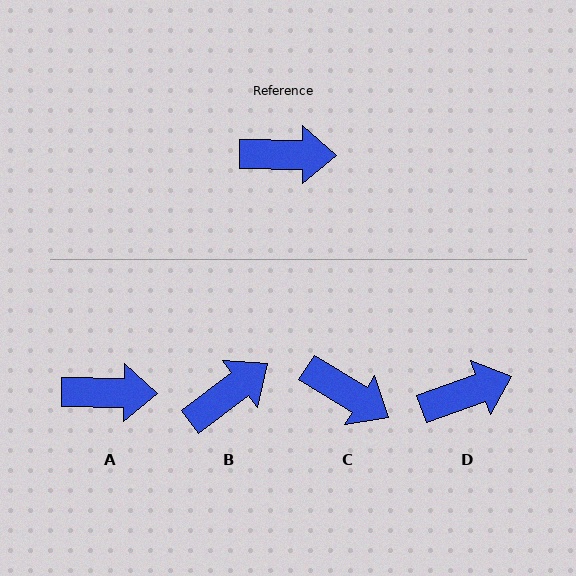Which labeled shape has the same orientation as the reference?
A.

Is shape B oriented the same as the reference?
No, it is off by about 37 degrees.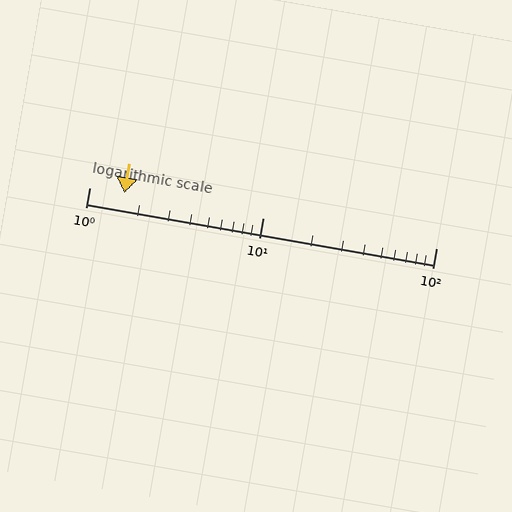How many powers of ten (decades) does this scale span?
The scale spans 2 decades, from 1 to 100.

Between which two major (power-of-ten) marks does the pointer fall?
The pointer is between 1 and 10.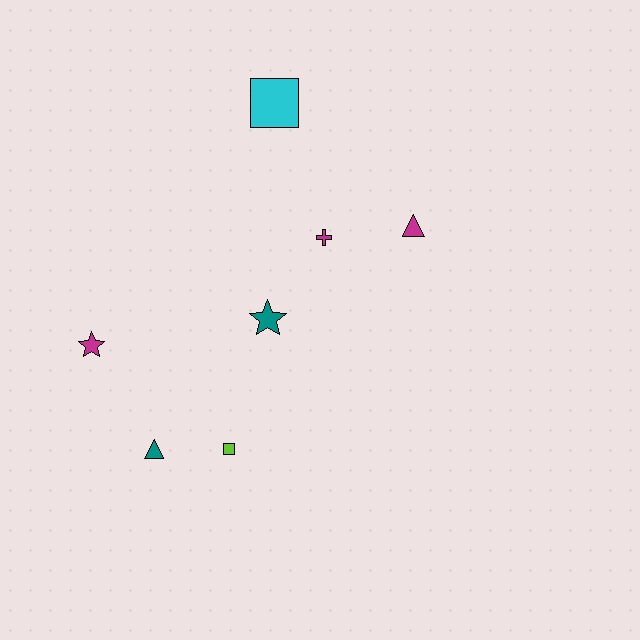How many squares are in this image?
There are 2 squares.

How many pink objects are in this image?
There are no pink objects.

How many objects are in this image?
There are 7 objects.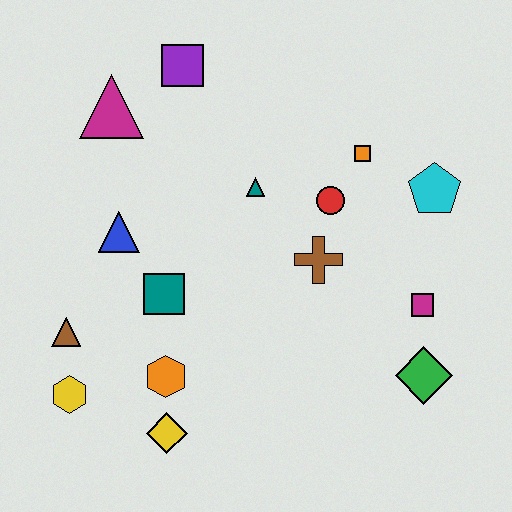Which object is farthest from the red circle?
The yellow hexagon is farthest from the red circle.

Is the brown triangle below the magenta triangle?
Yes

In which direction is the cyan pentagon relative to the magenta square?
The cyan pentagon is above the magenta square.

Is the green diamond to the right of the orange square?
Yes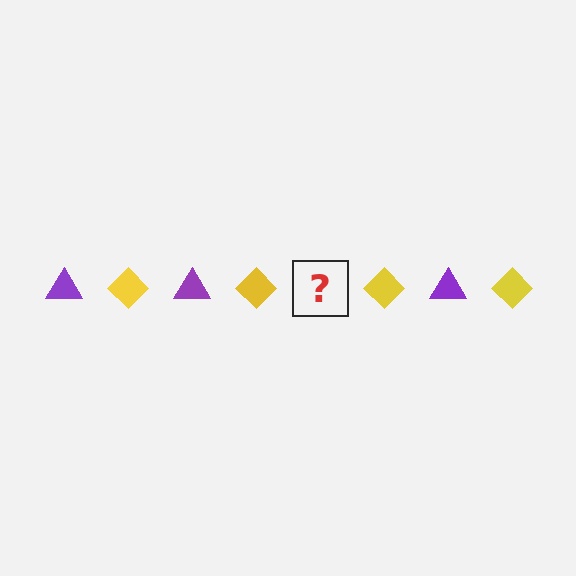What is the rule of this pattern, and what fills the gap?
The rule is that the pattern alternates between purple triangle and yellow diamond. The gap should be filled with a purple triangle.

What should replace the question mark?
The question mark should be replaced with a purple triangle.